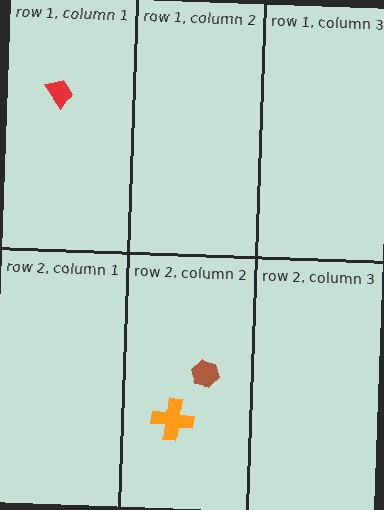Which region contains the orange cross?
The row 2, column 2 region.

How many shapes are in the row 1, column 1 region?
1.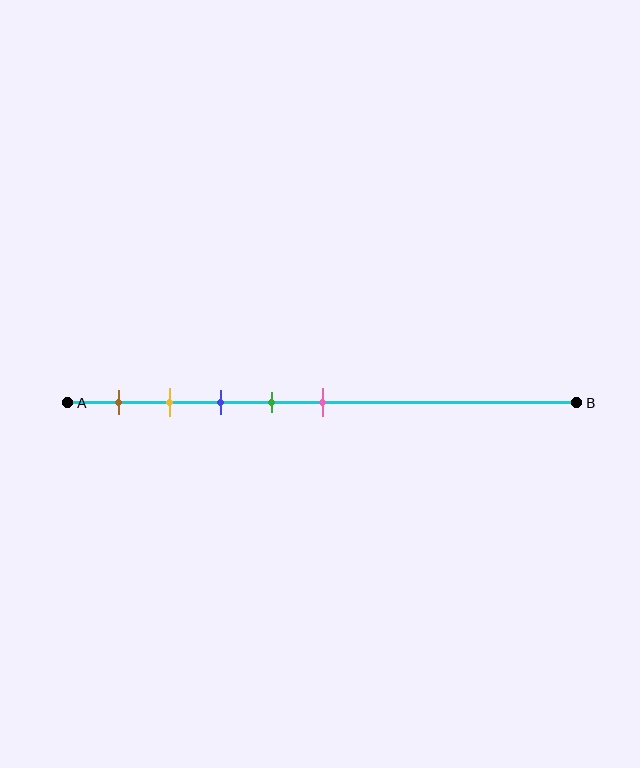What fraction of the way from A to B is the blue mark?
The blue mark is approximately 30% (0.3) of the way from A to B.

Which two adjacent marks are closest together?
The yellow and blue marks are the closest adjacent pair.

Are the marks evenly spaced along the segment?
Yes, the marks are approximately evenly spaced.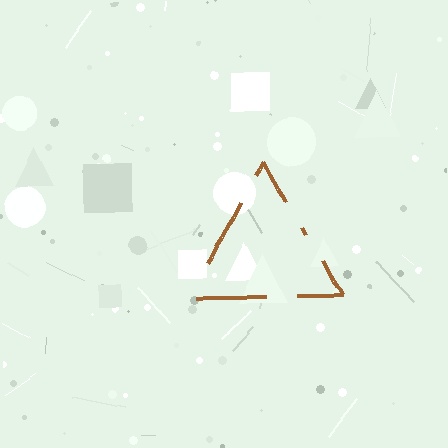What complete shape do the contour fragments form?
The contour fragments form a triangle.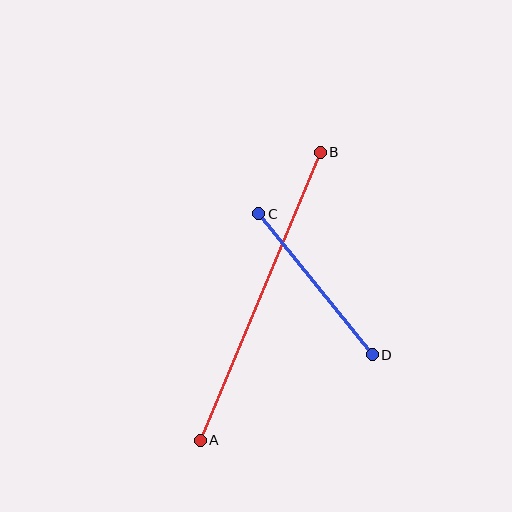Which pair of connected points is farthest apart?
Points A and B are farthest apart.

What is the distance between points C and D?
The distance is approximately 181 pixels.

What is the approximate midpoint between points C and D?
The midpoint is at approximately (316, 284) pixels.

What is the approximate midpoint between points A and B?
The midpoint is at approximately (260, 296) pixels.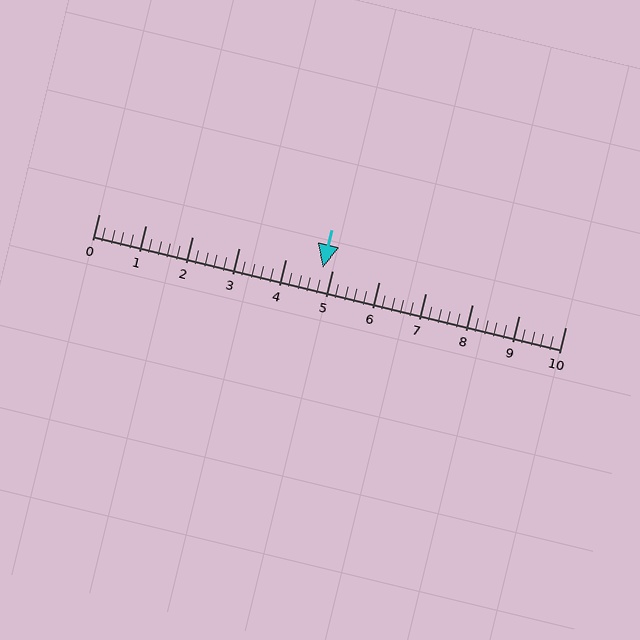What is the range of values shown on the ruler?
The ruler shows values from 0 to 10.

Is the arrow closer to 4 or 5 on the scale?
The arrow is closer to 5.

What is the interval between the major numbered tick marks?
The major tick marks are spaced 1 units apart.